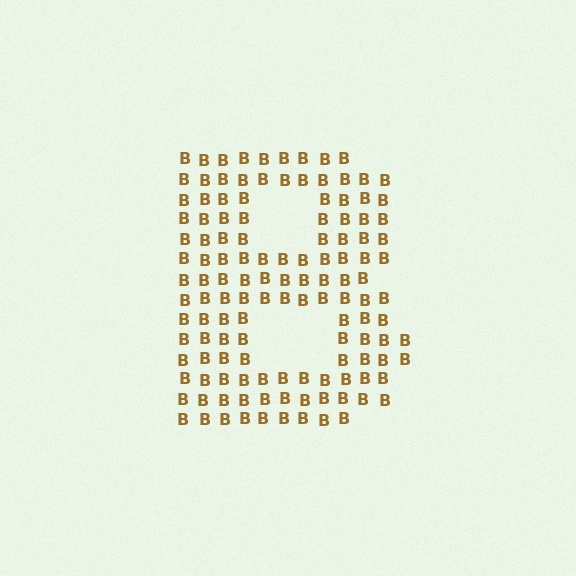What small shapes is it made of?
It is made of small letter B's.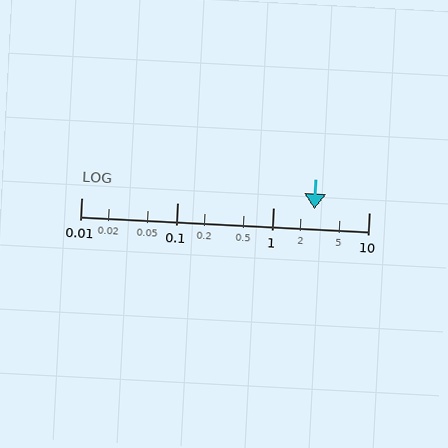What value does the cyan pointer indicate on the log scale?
The pointer indicates approximately 2.7.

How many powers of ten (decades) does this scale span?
The scale spans 3 decades, from 0.01 to 10.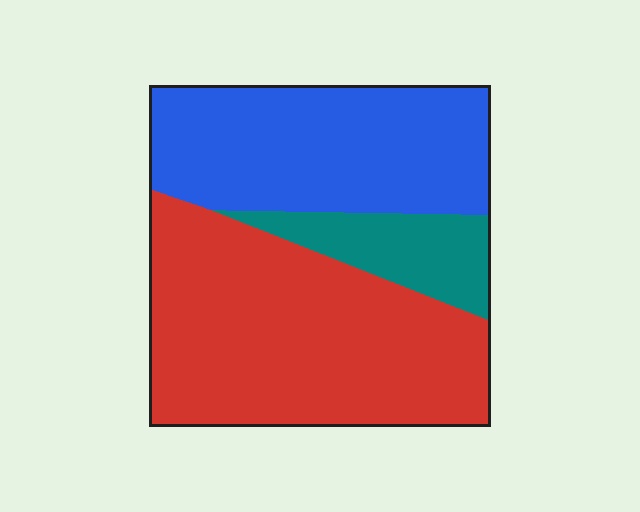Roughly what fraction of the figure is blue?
Blue takes up about three eighths (3/8) of the figure.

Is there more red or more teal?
Red.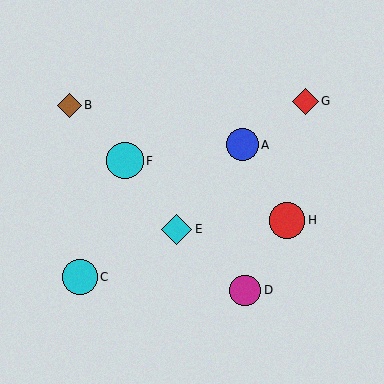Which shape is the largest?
The cyan circle (labeled F) is the largest.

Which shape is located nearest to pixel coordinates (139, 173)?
The cyan circle (labeled F) at (125, 161) is nearest to that location.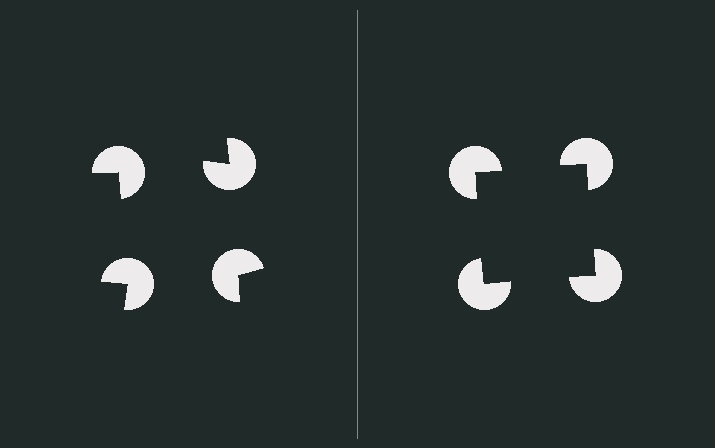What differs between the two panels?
The pac-man discs are positioned identically on both sides; only the wedge orientations differ. On the right they align to a square; on the left they are misaligned.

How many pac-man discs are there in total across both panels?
8 — 4 on each side.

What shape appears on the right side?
An illusory square.